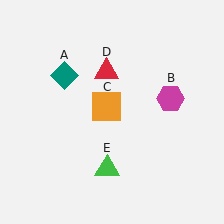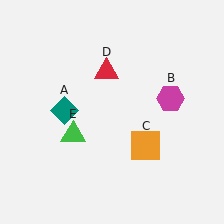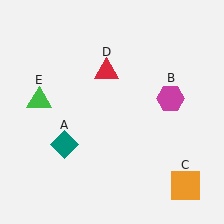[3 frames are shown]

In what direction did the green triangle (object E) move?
The green triangle (object E) moved up and to the left.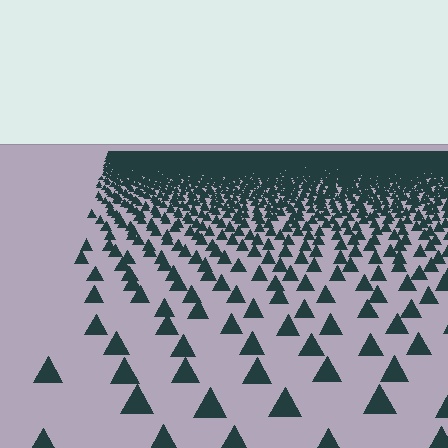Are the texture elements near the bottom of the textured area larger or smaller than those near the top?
Larger. Near the bottom, elements are closer to the viewer and appear at a bigger on-screen size.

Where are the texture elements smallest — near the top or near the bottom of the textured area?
Near the top.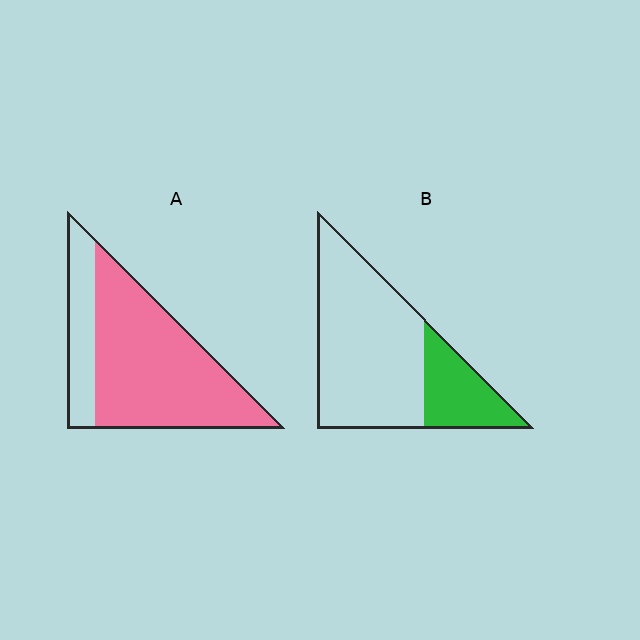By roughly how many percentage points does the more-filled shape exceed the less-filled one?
By roughly 50 percentage points (A over B).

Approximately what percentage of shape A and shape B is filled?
A is approximately 75% and B is approximately 25%.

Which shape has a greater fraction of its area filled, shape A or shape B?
Shape A.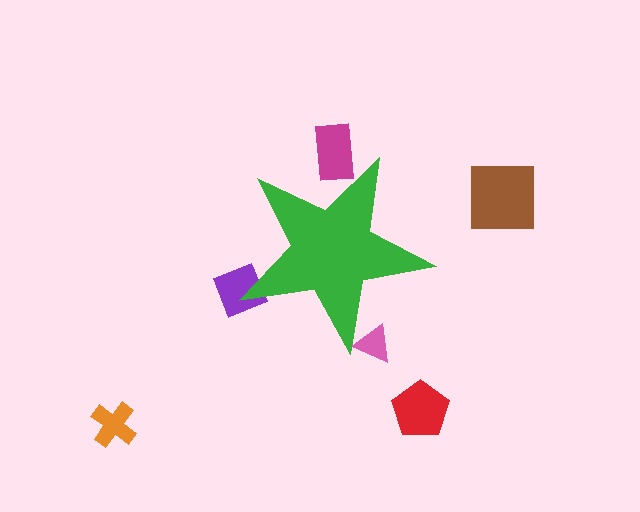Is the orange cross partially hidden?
No, the orange cross is fully visible.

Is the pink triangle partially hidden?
Yes, the pink triangle is partially hidden behind the green star.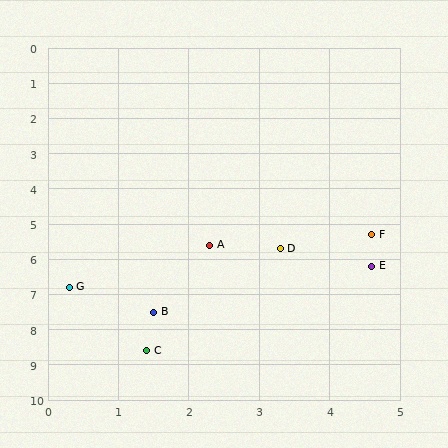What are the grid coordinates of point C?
Point C is at approximately (1.4, 8.6).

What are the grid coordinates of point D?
Point D is at approximately (3.3, 5.7).